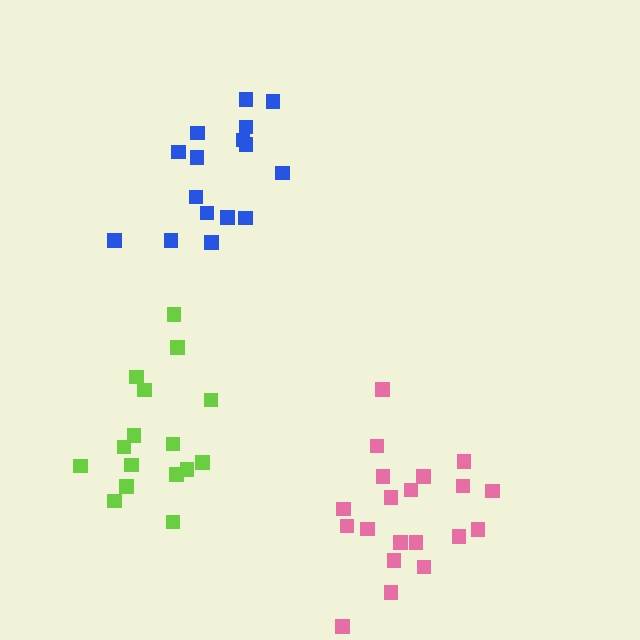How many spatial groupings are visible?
There are 3 spatial groupings.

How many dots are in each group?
Group 1: 16 dots, Group 2: 20 dots, Group 3: 17 dots (53 total).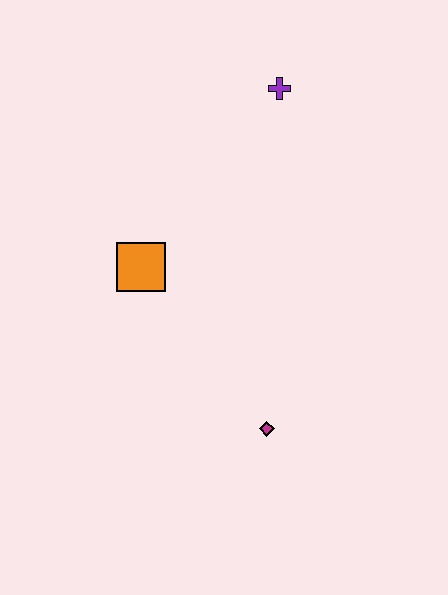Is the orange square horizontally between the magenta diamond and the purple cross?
No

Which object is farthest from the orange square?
The purple cross is farthest from the orange square.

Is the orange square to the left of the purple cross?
Yes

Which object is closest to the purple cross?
The orange square is closest to the purple cross.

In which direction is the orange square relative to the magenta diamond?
The orange square is above the magenta diamond.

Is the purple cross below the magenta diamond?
No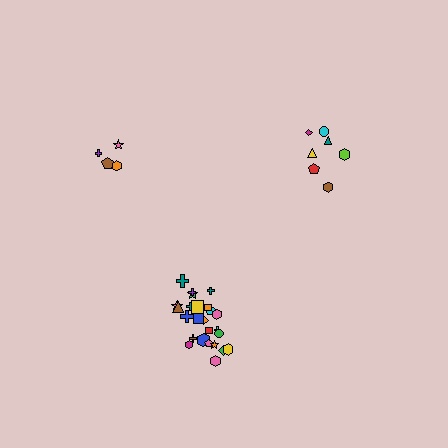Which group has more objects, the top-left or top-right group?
The top-right group.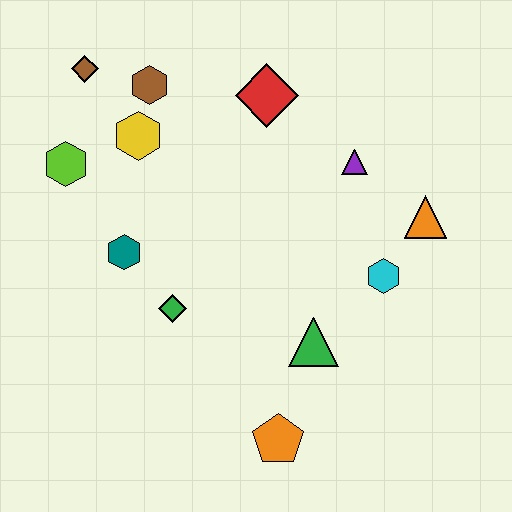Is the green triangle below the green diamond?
Yes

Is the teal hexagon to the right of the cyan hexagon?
No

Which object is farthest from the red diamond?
The orange pentagon is farthest from the red diamond.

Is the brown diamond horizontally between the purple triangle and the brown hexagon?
No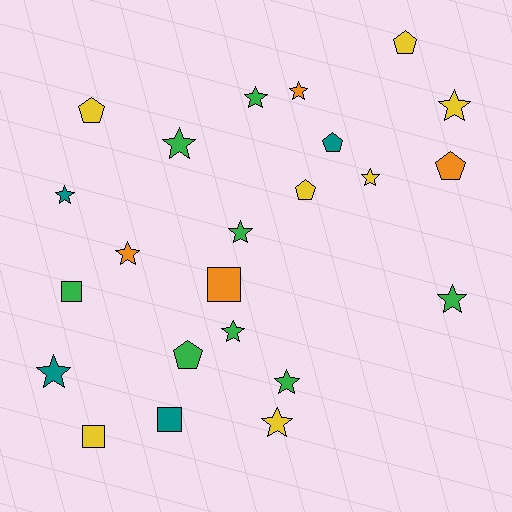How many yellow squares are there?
There is 1 yellow square.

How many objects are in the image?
There are 23 objects.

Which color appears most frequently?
Green, with 8 objects.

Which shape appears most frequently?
Star, with 13 objects.